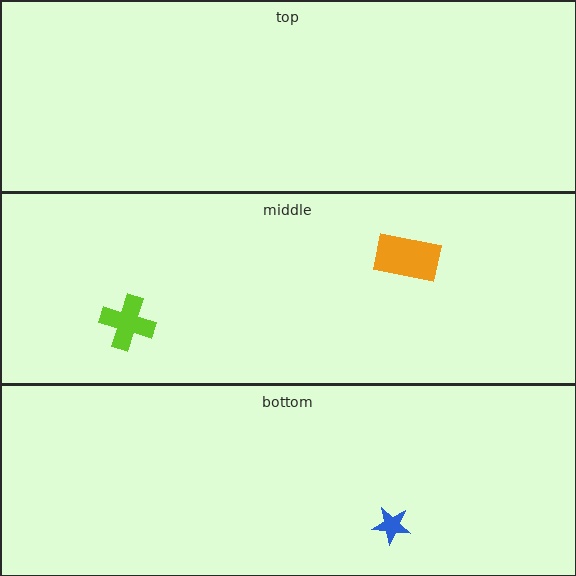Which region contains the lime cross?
The middle region.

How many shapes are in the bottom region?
1.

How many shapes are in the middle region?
2.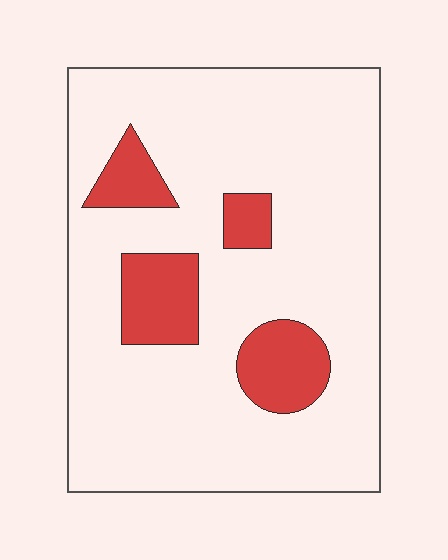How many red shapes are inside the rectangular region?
4.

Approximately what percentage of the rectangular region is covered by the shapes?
Approximately 15%.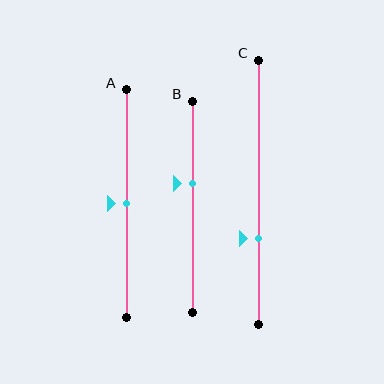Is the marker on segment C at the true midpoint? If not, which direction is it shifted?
No, the marker on segment C is shifted downward by about 18% of the segment length.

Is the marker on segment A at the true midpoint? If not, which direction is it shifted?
Yes, the marker on segment A is at the true midpoint.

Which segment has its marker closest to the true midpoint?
Segment A has its marker closest to the true midpoint.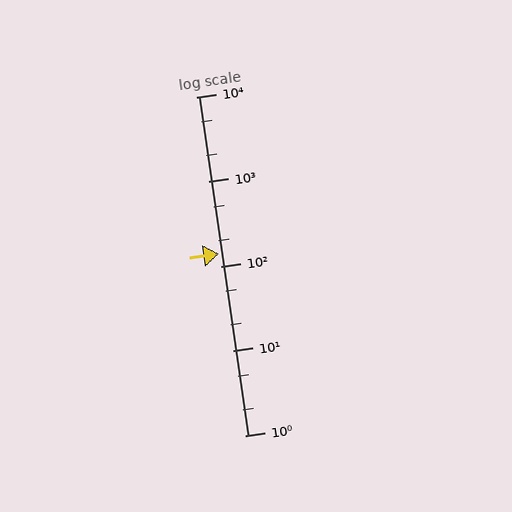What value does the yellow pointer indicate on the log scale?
The pointer indicates approximately 140.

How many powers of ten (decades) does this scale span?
The scale spans 4 decades, from 1 to 10000.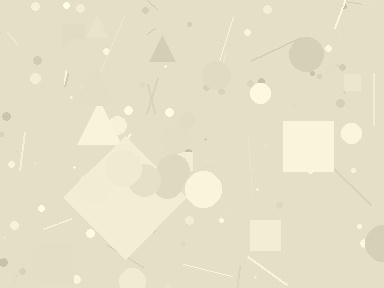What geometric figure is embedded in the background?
A diamond is embedded in the background.